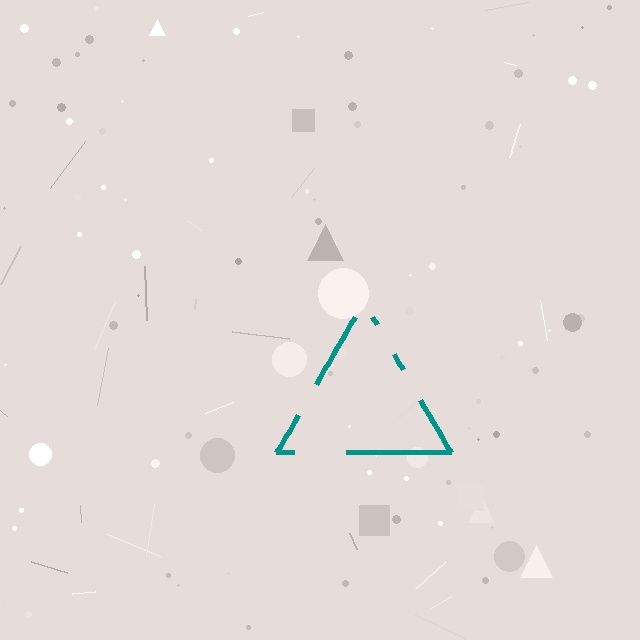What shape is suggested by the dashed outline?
The dashed outline suggests a triangle.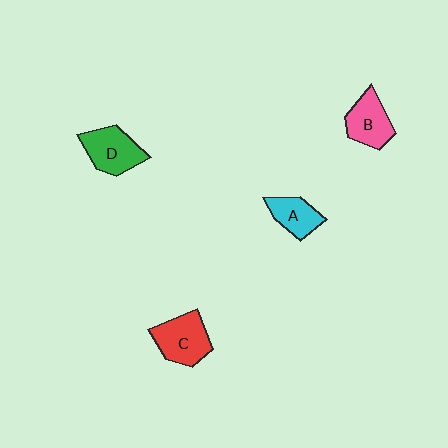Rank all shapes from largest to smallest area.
From largest to smallest: C (red), D (green), B (pink), A (cyan).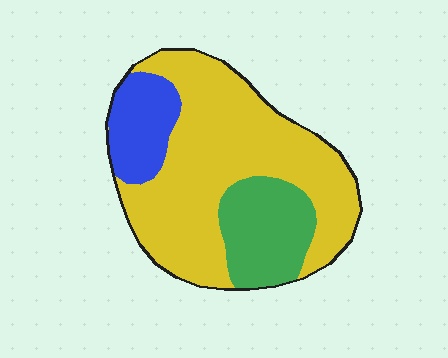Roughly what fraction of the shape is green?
Green covers 20% of the shape.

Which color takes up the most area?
Yellow, at roughly 65%.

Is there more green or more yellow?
Yellow.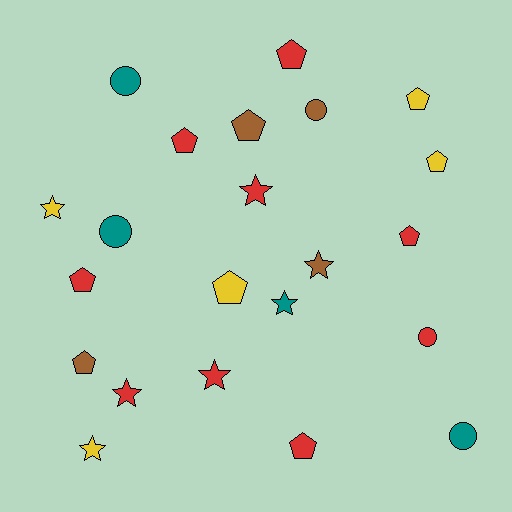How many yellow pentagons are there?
There are 3 yellow pentagons.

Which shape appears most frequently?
Pentagon, with 10 objects.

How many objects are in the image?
There are 22 objects.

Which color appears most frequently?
Red, with 9 objects.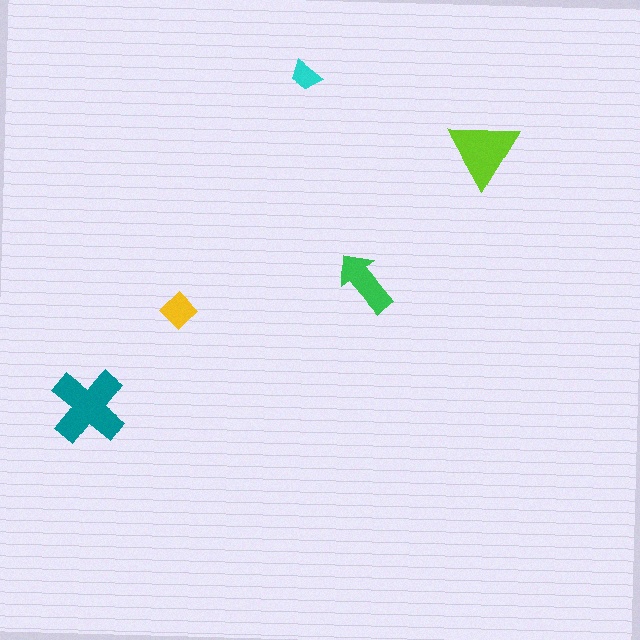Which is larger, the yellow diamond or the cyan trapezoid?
The yellow diamond.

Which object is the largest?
The teal cross.